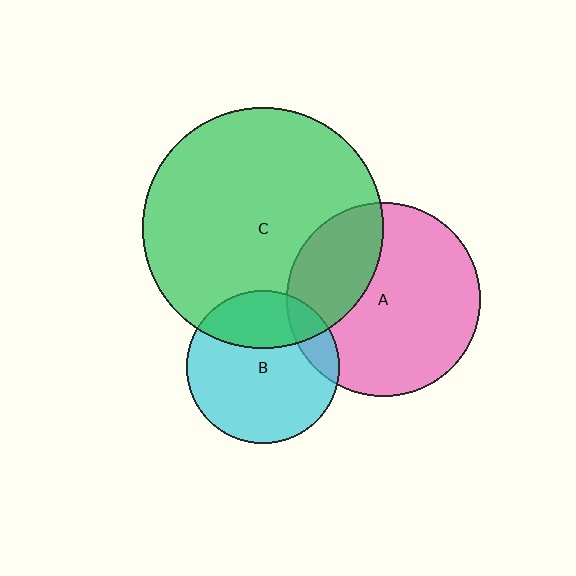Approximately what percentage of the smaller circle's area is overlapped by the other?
Approximately 15%.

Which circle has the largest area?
Circle C (green).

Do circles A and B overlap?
Yes.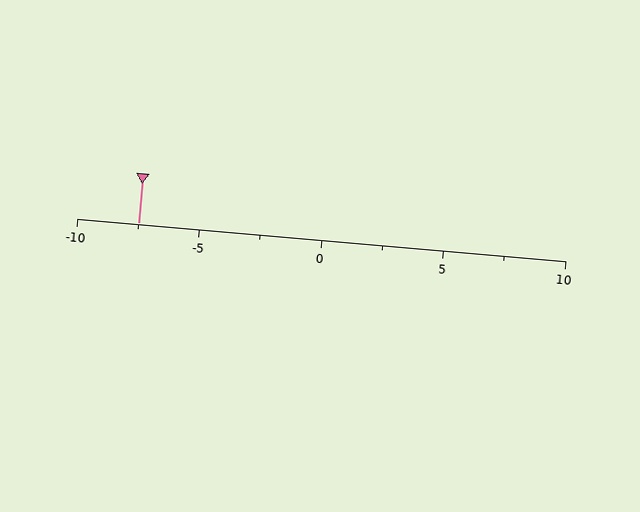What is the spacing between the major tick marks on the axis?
The major ticks are spaced 5 apart.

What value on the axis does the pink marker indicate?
The marker indicates approximately -7.5.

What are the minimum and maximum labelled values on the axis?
The axis runs from -10 to 10.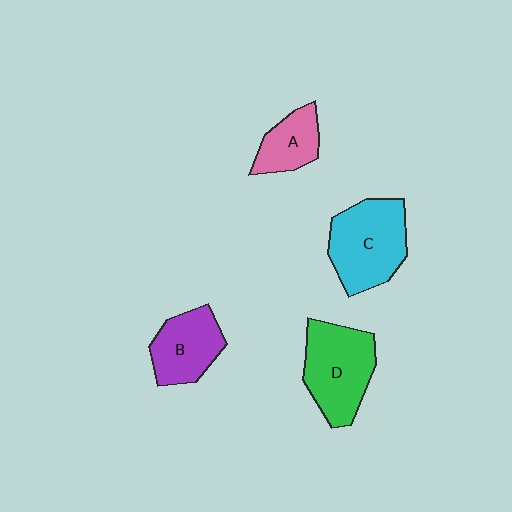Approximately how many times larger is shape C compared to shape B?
Approximately 1.4 times.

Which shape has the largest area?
Shape C (cyan).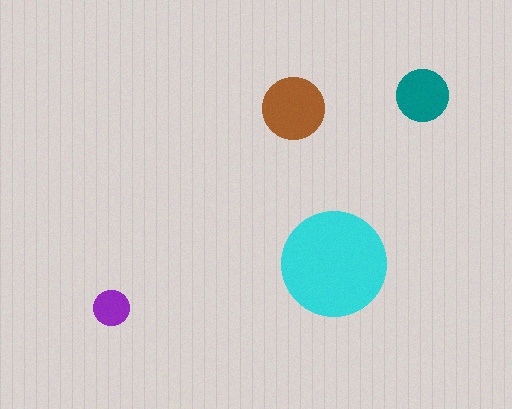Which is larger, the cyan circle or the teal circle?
The cyan one.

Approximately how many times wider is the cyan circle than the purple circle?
About 3 times wider.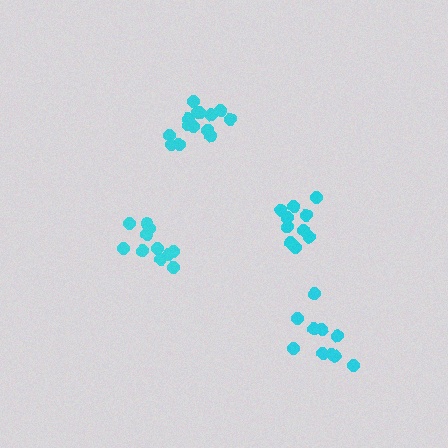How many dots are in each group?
Group 1: 11 dots, Group 2: 14 dots, Group 3: 10 dots, Group 4: 10 dots (45 total).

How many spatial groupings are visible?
There are 4 spatial groupings.